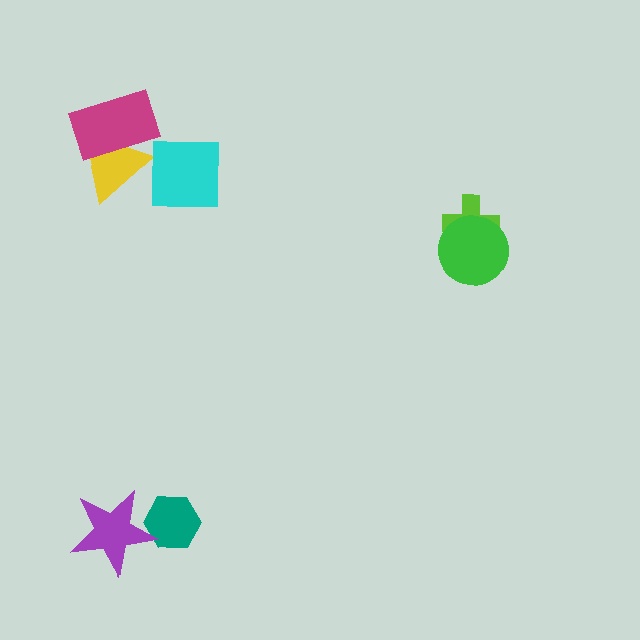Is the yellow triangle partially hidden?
Yes, it is partially covered by another shape.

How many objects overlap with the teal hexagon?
1 object overlaps with the teal hexagon.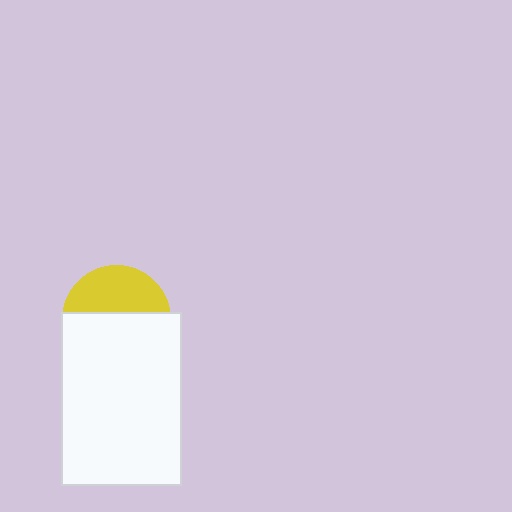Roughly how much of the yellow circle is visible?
A small part of it is visible (roughly 41%).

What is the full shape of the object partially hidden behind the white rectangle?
The partially hidden object is a yellow circle.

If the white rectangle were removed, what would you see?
You would see the complete yellow circle.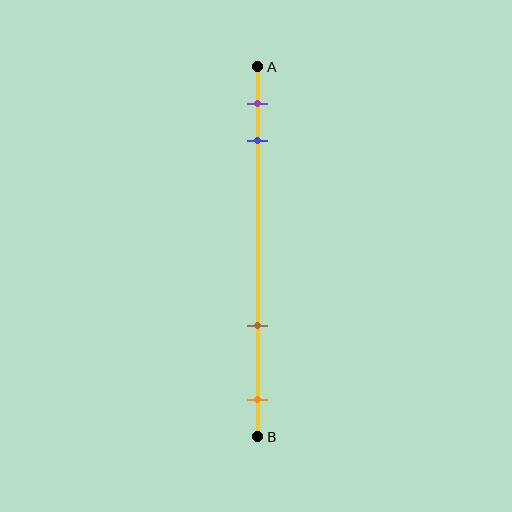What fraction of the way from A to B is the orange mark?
The orange mark is approximately 90% (0.9) of the way from A to B.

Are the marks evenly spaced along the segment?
No, the marks are not evenly spaced.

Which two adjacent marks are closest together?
The purple and blue marks are the closest adjacent pair.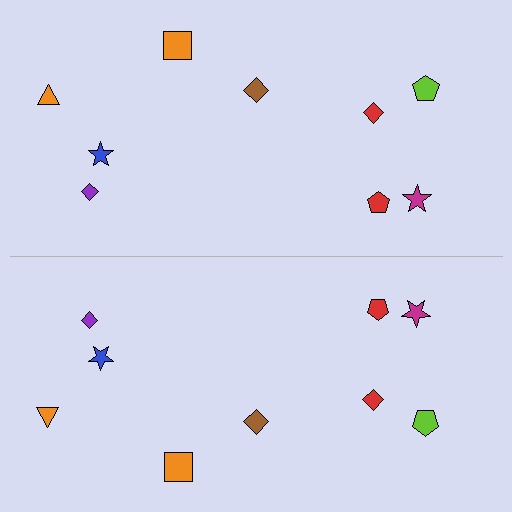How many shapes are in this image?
There are 18 shapes in this image.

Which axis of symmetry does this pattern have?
The pattern has a horizontal axis of symmetry running through the center of the image.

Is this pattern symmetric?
Yes, this pattern has bilateral (reflection) symmetry.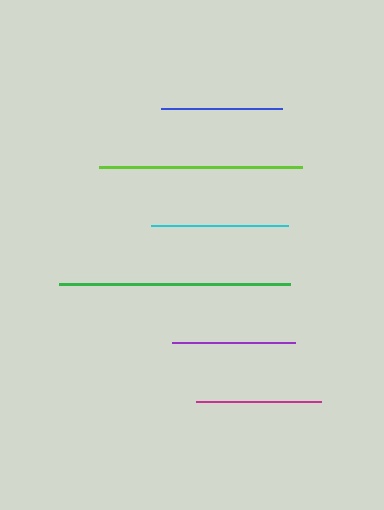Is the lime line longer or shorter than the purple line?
The lime line is longer than the purple line.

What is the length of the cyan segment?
The cyan segment is approximately 137 pixels long.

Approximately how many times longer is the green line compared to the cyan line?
The green line is approximately 1.7 times the length of the cyan line.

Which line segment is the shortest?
The blue line is the shortest at approximately 121 pixels.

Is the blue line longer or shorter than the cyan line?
The cyan line is longer than the blue line.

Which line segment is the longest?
The green line is the longest at approximately 231 pixels.